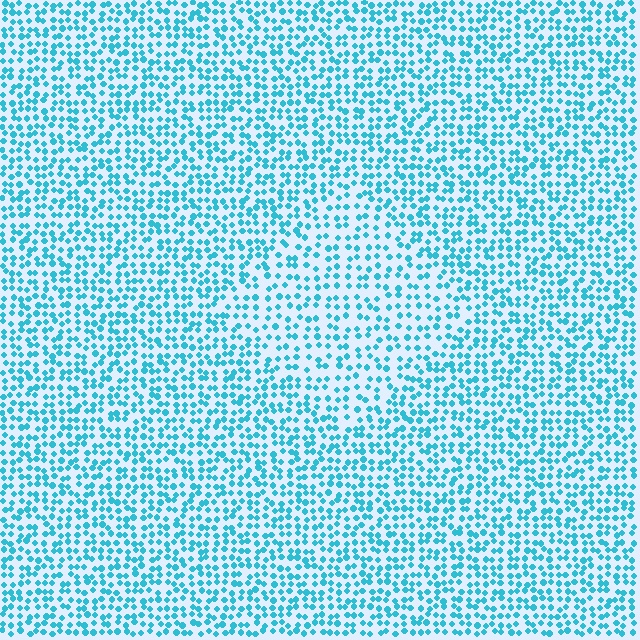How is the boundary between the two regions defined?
The boundary is defined by a change in element density (approximately 1.5x ratio). All elements are the same color, size, and shape.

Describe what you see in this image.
The image contains small cyan elements arranged at two different densities. A diamond-shaped region is visible where the elements are less densely packed than the surrounding area.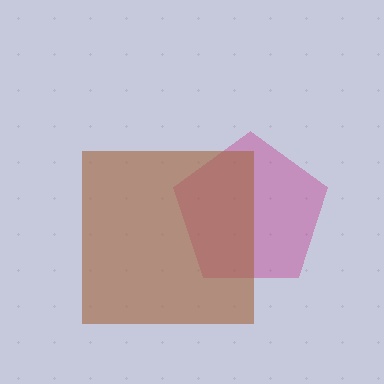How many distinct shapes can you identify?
There are 2 distinct shapes: a magenta pentagon, a brown square.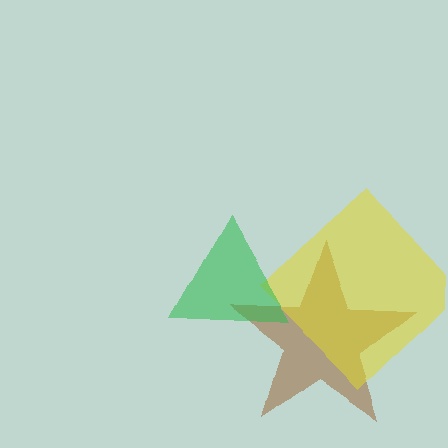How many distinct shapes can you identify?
There are 3 distinct shapes: a brown star, a yellow diamond, a green triangle.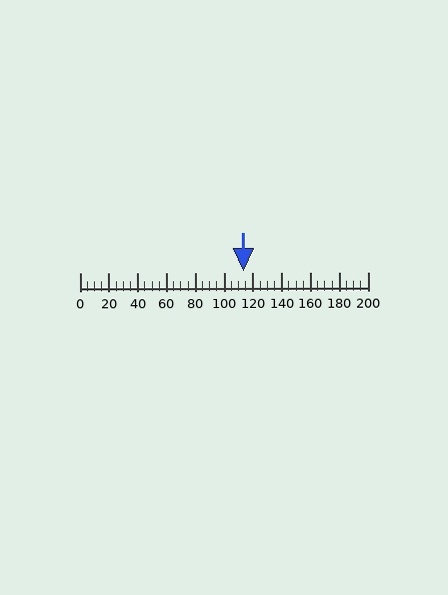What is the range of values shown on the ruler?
The ruler shows values from 0 to 200.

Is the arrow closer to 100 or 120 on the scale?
The arrow is closer to 120.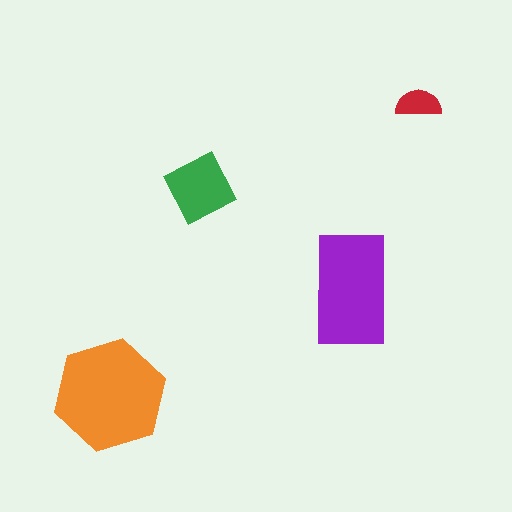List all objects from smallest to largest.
The red semicircle, the green square, the purple rectangle, the orange hexagon.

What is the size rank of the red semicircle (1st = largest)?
4th.